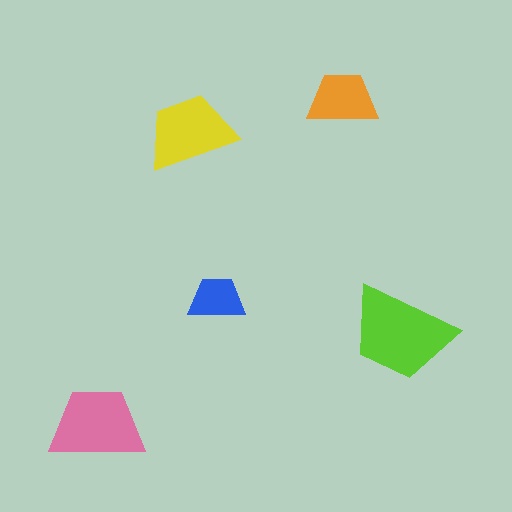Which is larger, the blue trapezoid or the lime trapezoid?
The lime one.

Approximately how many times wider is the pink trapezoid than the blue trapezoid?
About 1.5 times wider.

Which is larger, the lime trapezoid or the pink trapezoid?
The lime one.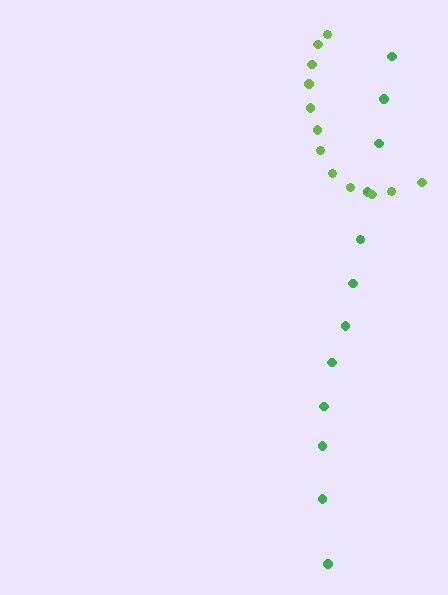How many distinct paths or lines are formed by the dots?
There are 2 distinct paths.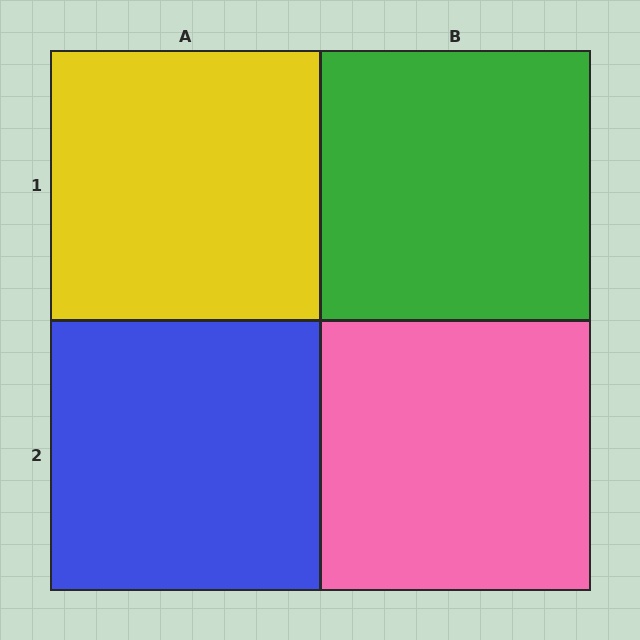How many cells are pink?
1 cell is pink.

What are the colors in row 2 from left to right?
Blue, pink.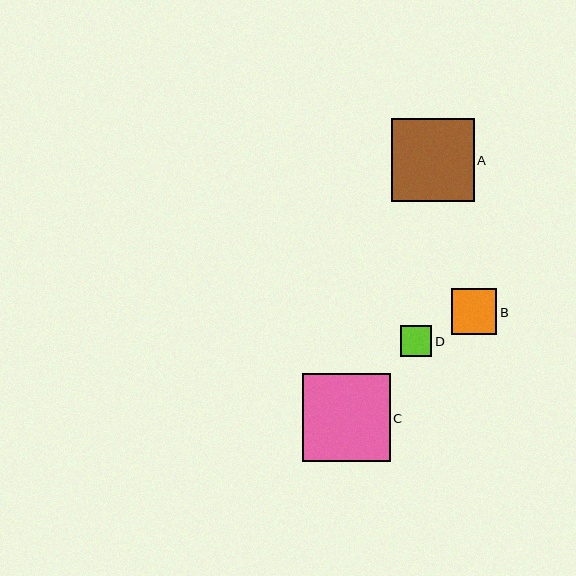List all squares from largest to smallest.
From largest to smallest: C, A, B, D.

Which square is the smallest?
Square D is the smallest with a size of approximately 32 pixels.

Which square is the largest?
Square C is the largest with a size of approximately 88 pixels.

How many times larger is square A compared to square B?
Square A is approximately 1.8 times the size of square B.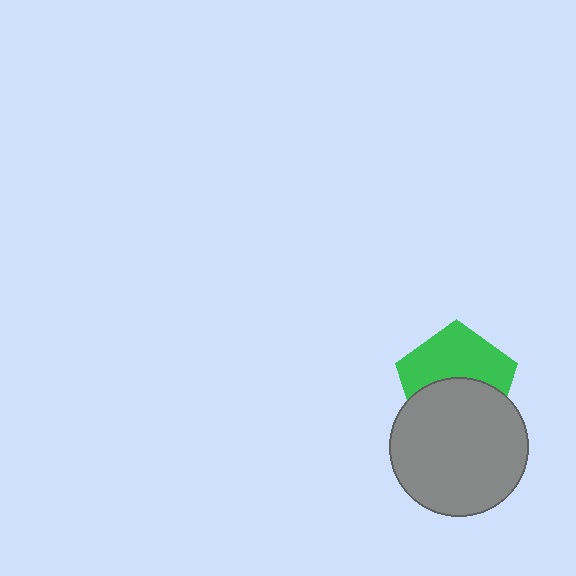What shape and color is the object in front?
The object in front is a gray circle.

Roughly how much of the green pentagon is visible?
About half of it is visible (roughly 52%).